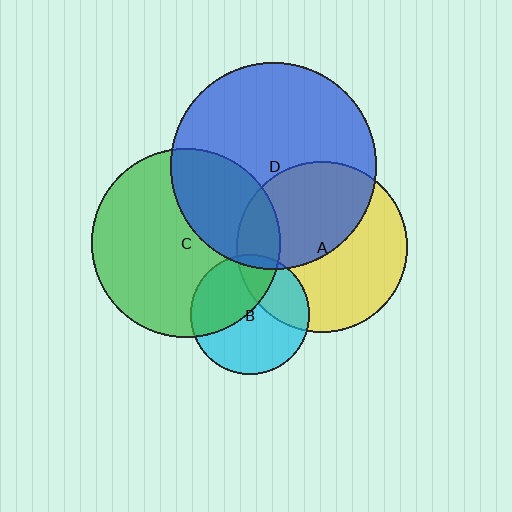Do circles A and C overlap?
Yes.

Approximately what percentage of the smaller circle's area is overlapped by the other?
Approximately 15%.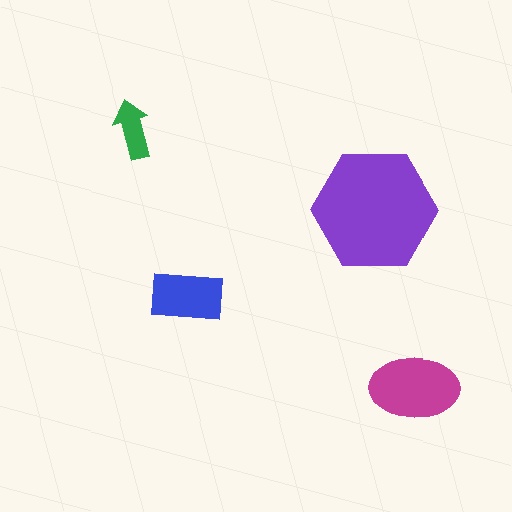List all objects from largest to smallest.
The purple hexagon, the magenta ellipse, the blue rectangle, the green arrow.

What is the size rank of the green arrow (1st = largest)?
4th.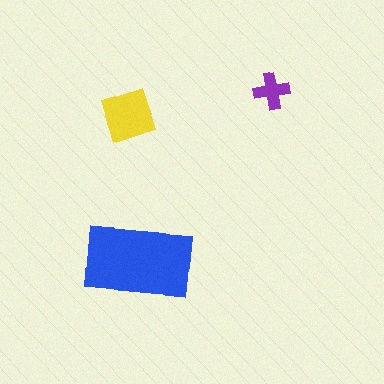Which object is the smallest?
The purple cross.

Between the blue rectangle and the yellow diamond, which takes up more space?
The blue rectangle.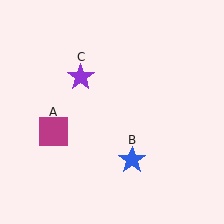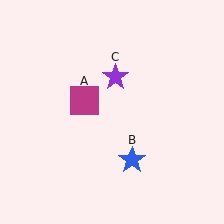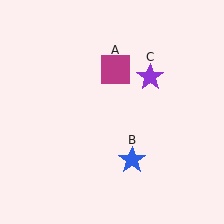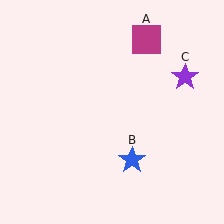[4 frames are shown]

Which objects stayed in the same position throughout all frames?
Blue star (object B) remained stationary.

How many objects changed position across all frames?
2 objects changed position: magenta square (object A), purple star (object C).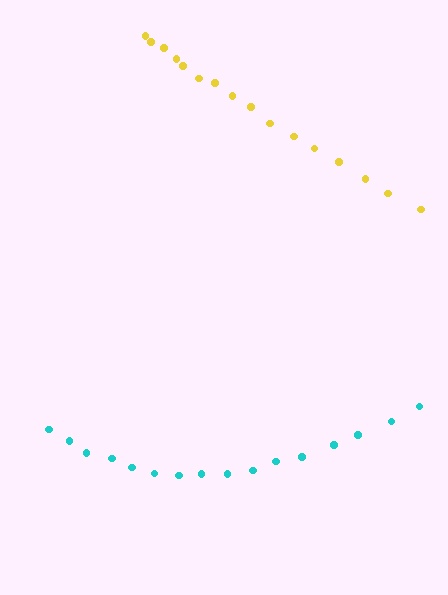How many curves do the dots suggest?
There are 2 distinct paths.